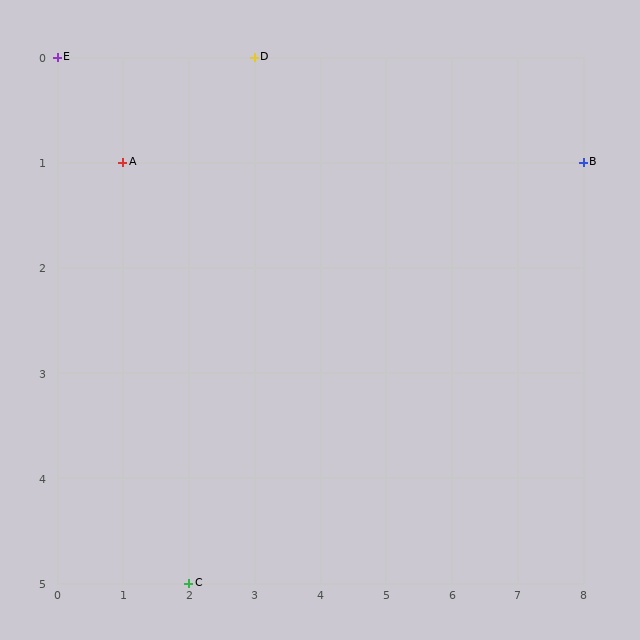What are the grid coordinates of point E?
Point E is at grid coordinates (0, 0).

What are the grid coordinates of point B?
Point B is at grid coordinates (8, 1).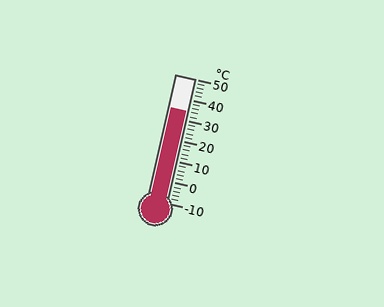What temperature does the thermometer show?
The thermometer shows approximately 34°C.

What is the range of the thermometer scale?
The thermometer scale ranges from -10°C to 50°C.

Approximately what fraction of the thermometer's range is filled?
The thermometer is filled to approximately 75% of its range.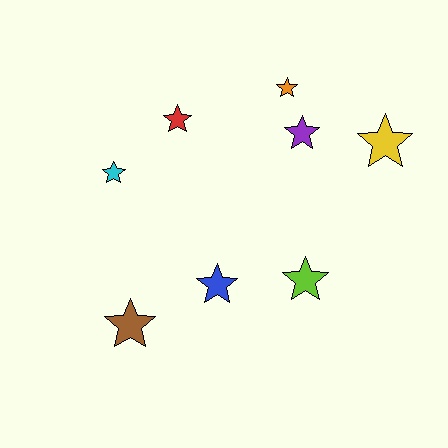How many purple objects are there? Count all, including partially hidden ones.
There is 1 purple object.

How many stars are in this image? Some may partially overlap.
There are 8 stars.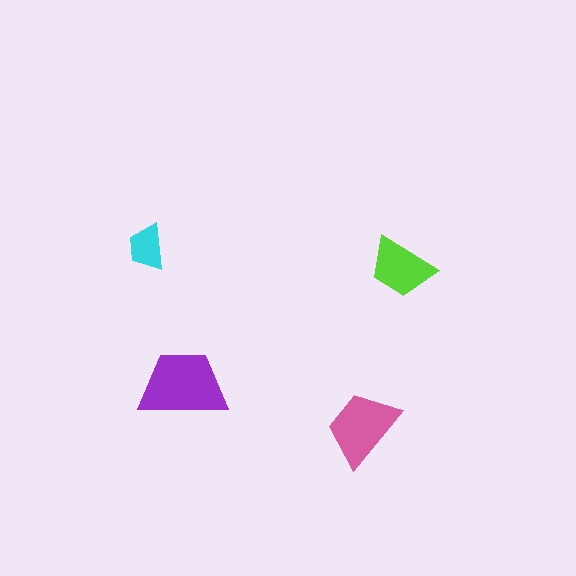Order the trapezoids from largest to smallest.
the purple one, the pink one, the lime one, the cyan one.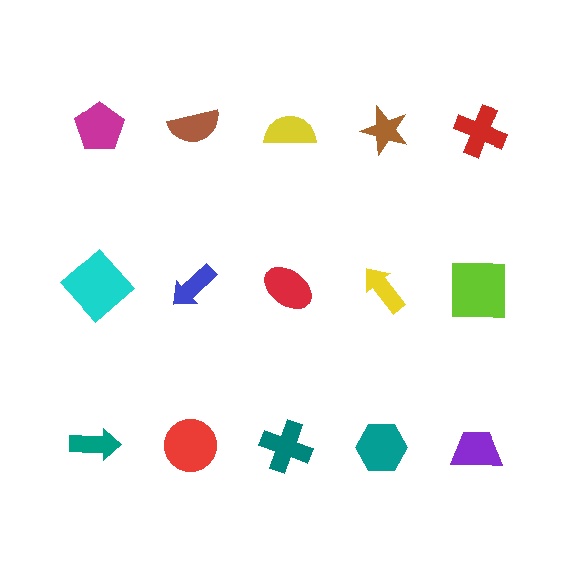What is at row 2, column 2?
A blue arrow.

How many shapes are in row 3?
5 shapes.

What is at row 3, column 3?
A teal cross.